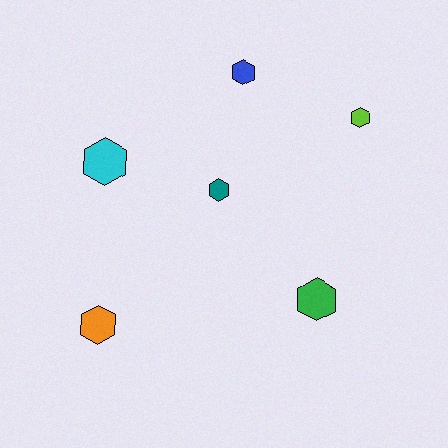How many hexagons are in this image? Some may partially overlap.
There are 6 hexagons.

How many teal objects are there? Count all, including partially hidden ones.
There is 1 teal object.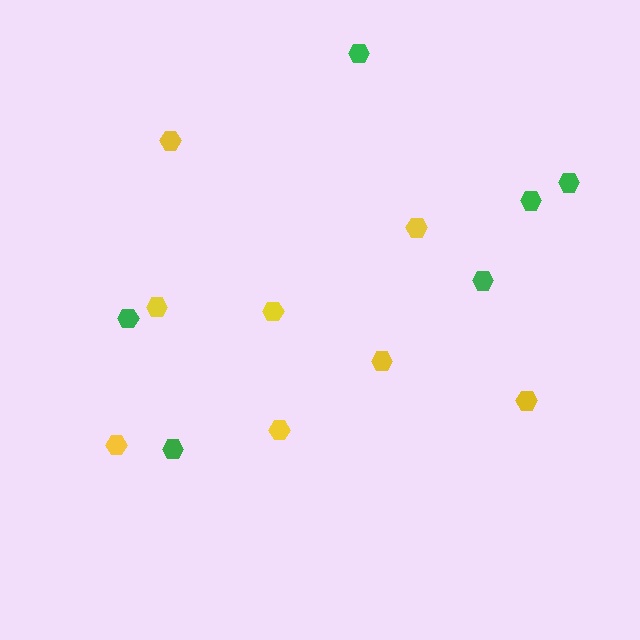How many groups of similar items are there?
There are 2 groups: one group of green hexagons (6) and one group of yellow hexagons (8).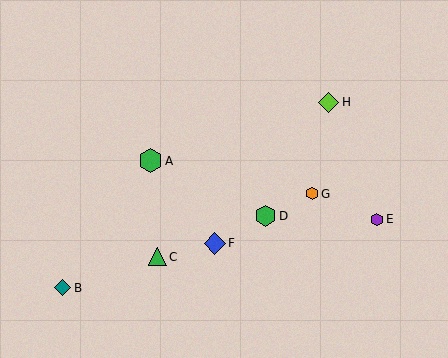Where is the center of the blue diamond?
The center of the blue diamond is at (215, 243).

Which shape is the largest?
The green hexagon (labeled A) is the largest.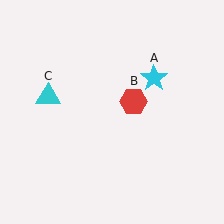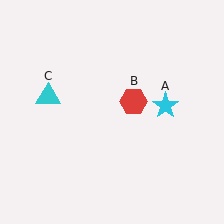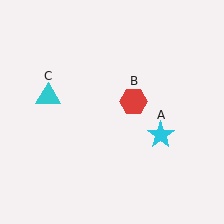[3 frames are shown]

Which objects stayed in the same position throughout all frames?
Red hexagon (object B) and cyan triangle (object C) remained stationary.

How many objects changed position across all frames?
1 object changed position: cyan star (object A).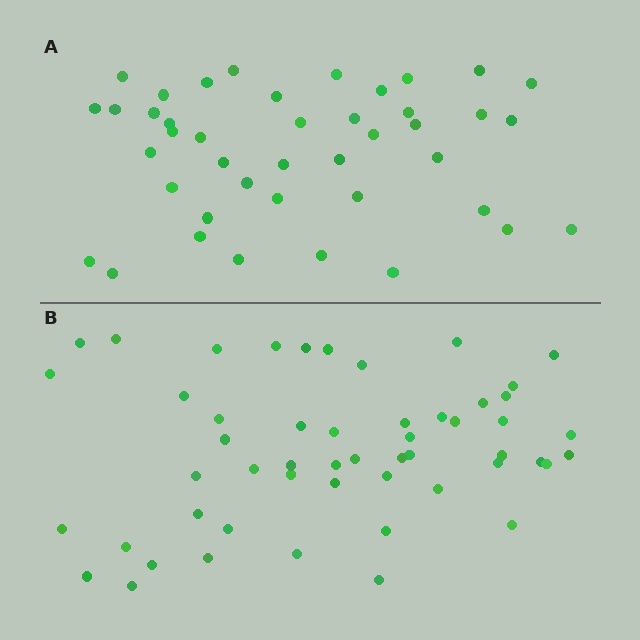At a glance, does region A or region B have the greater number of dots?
Region B (the bottom region) has more dots.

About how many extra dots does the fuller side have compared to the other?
Region B has roughly 10 or so more dots than region A.